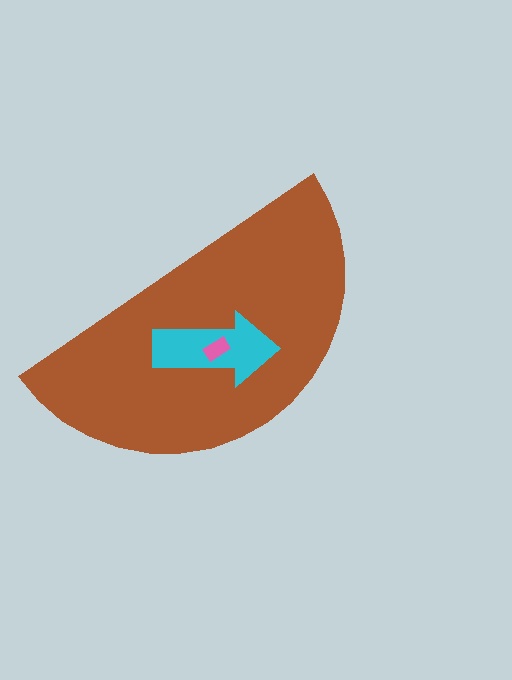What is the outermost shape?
The brown semicircle.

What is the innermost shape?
The pink rectangle.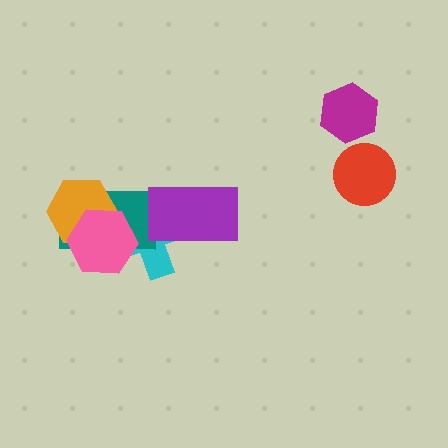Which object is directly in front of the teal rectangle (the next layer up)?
The orange hexagon is directly in front of the teal rectangle.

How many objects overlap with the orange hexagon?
2 objects overlap with the orange hexagon.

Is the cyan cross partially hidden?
Yes, it is partially covered by another shape.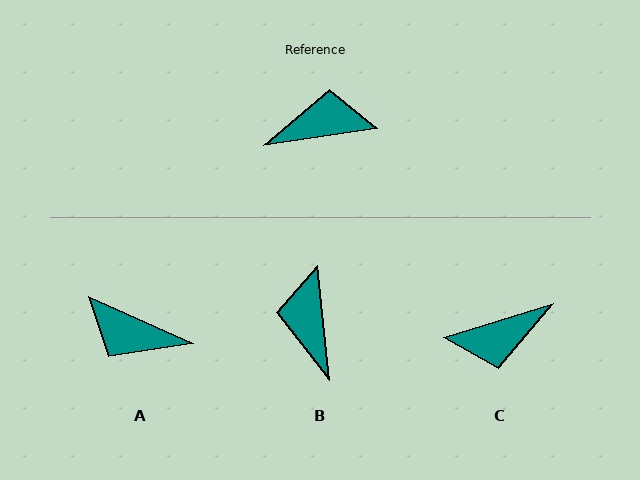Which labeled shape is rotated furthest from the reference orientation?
C, about 171 degrees away.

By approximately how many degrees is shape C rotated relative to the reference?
Approximately 171 degrees clockwise.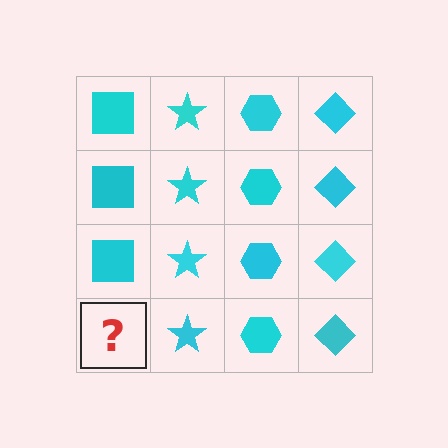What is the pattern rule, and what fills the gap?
The rule is that each column has a consistent shape. The gap should be filled with a cyan square.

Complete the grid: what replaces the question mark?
The question mark should be replaced with a cyan square.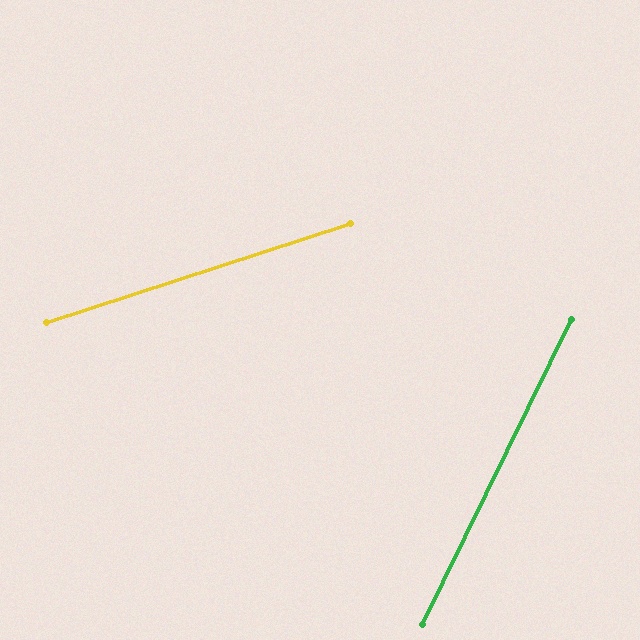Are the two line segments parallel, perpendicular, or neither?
Neither parallel nor perpendicular — they differ by about 46°.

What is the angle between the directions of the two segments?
Approximately 46 degrees.